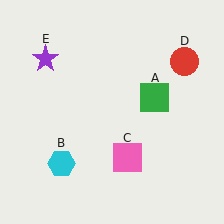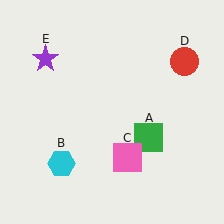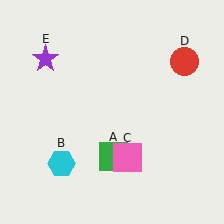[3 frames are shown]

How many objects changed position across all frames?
1 object changed position: green square (object A).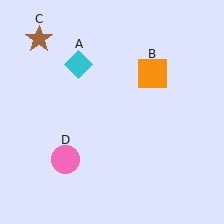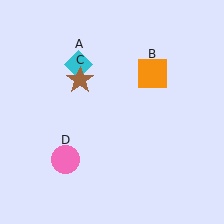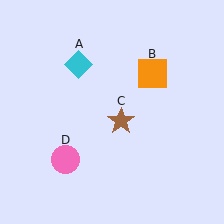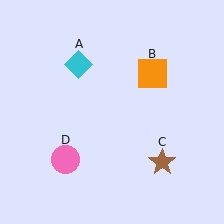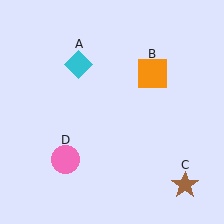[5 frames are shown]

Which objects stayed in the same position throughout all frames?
Cyan diamond (object A) and orange square (object B) and pink circle (object D) remained stationary.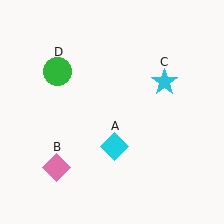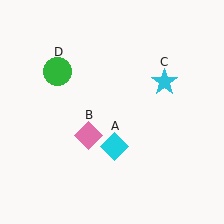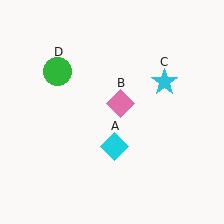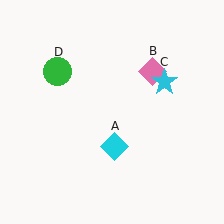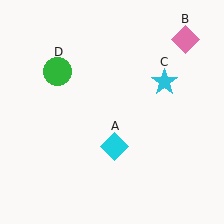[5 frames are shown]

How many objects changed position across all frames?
1 object changed position: pink diamond (object B).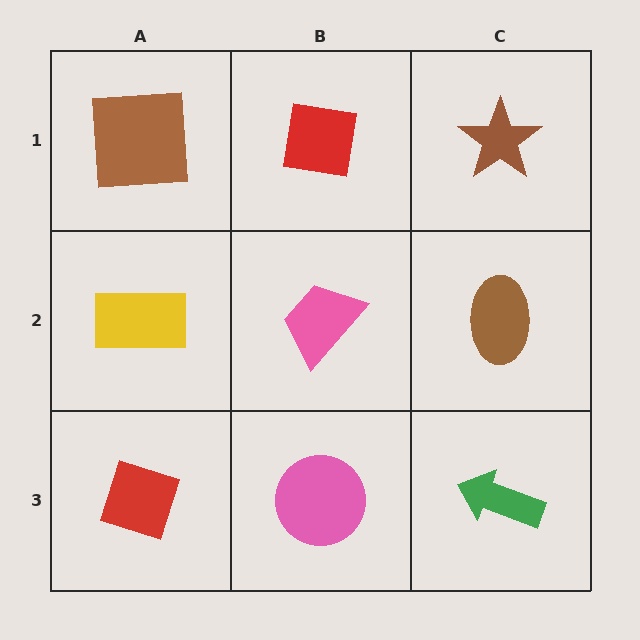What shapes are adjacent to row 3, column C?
A brown ellipse (row 2, column C), a pink circle (row 3, column B).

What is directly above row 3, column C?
A brown ellipse.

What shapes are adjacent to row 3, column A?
A yellow rectangle (row 2, column A), a pink circle (row 3, column B).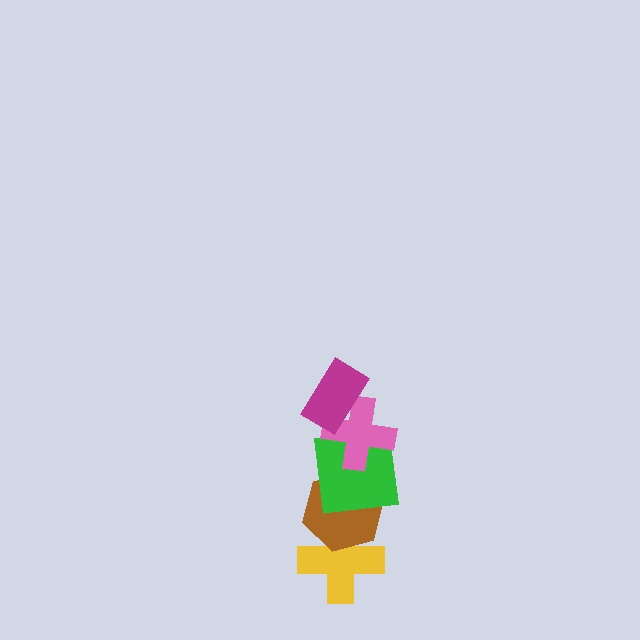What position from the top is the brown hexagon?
The brown hexagon is 4th from the top.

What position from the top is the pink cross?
The pink cross is 2nd from the top.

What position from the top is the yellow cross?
The yellow cross is 5th from the top.